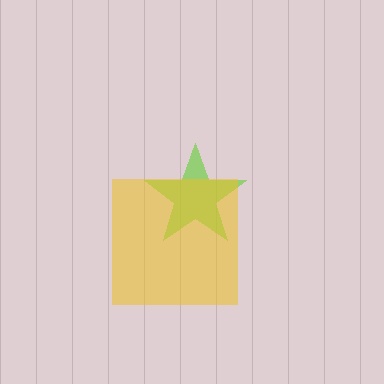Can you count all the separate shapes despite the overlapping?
Yes, there are 2 separate shapes.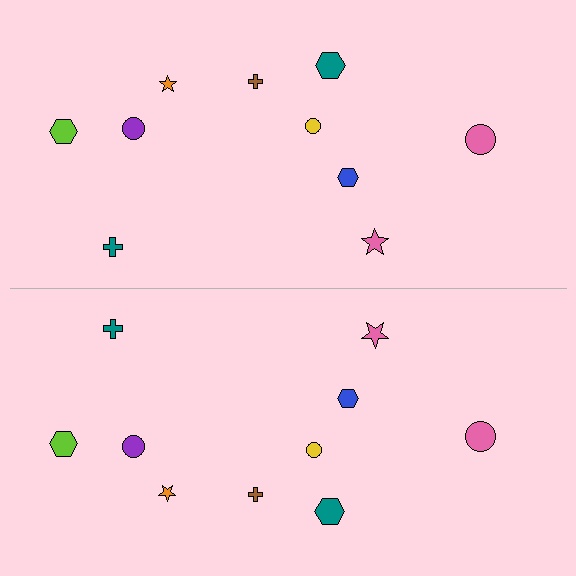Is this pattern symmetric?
Yes, this pattern has bilateral (reflection) symmetry.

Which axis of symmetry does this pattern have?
The pattern has a horizontal axis of symmetry running through the center of the image.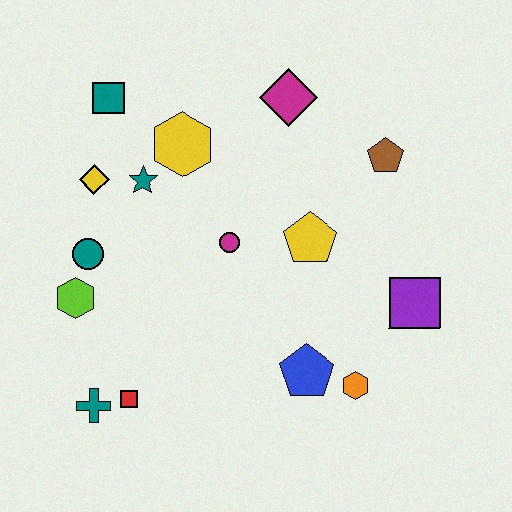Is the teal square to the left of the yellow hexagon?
Yes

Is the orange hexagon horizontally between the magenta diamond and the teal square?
No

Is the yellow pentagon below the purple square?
No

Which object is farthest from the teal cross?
The brown pentagon is farthest from the teal cross.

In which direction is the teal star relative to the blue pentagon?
The teal star is above the blue pentagon.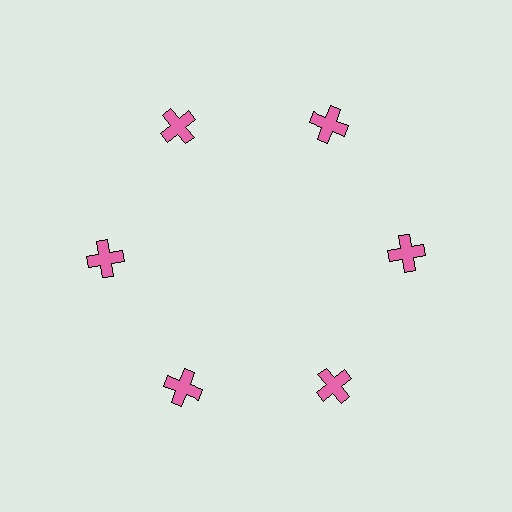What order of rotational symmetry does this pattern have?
This pattern has 6-fold rotational symmetry.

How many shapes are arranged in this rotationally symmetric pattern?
There are 6 shapes, arranged in 6 groups of 1.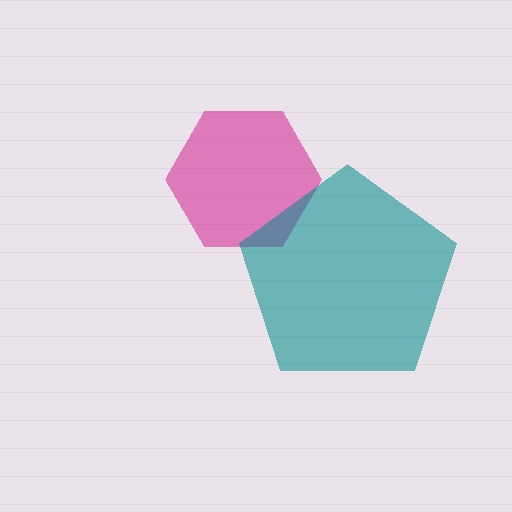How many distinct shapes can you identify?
There are 2 distinct shapes: a magenta hexagon, a teal pentagon.